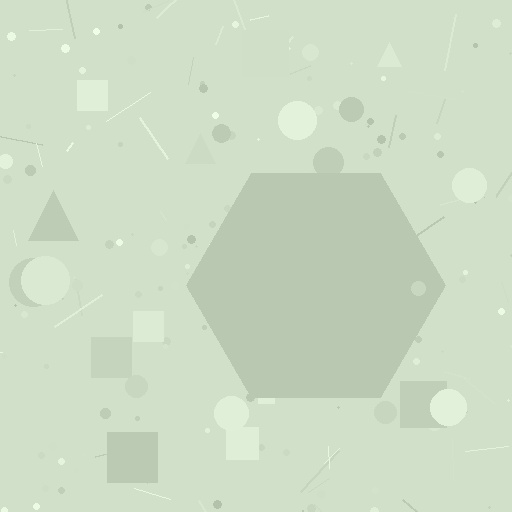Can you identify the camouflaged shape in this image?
The camouflaged shape is a hexagon.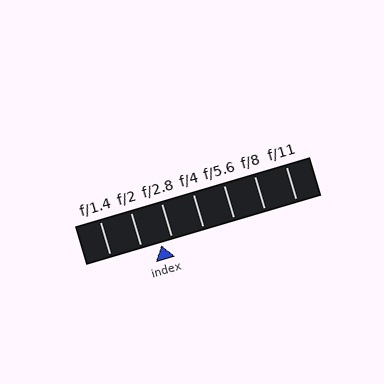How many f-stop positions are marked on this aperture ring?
There are 7 f-stop positions marked.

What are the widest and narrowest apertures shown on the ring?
The widest aperture shown is f/1.4 and the narrowest is f/11.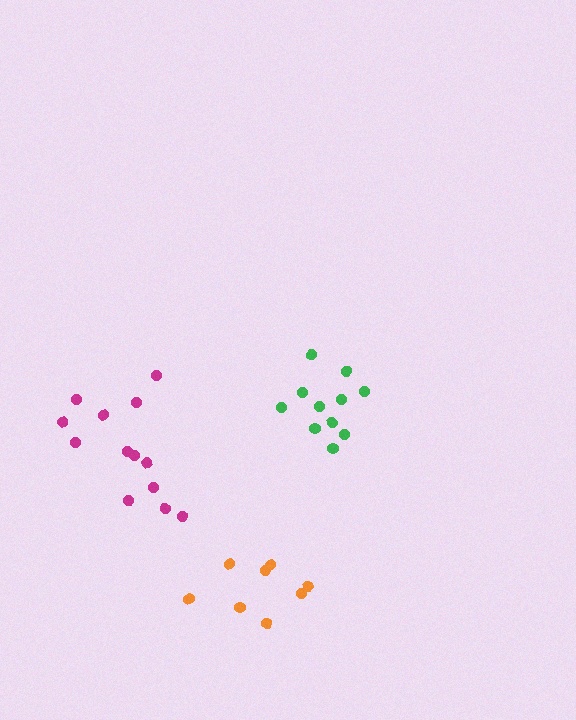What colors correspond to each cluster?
The clusters are colored: orange, magenta, green.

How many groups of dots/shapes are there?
There are 3 groups.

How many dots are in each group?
Group 1: 8 dots, Group 2: 13 dots, Group 3: 11 dots (32 total).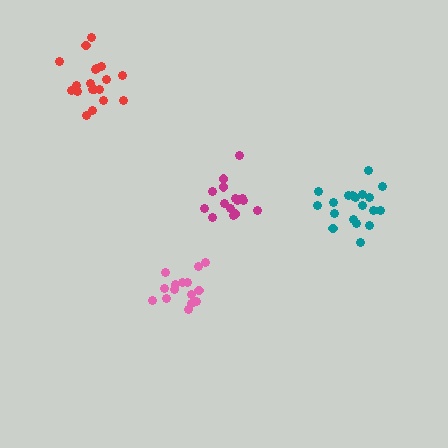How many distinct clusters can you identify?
There are 4 distinct clusters.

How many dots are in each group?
Group 1: 19 dots, Group 2: 15 dots, Group 3: 19 dots, Group 4: 15 dots (68 total).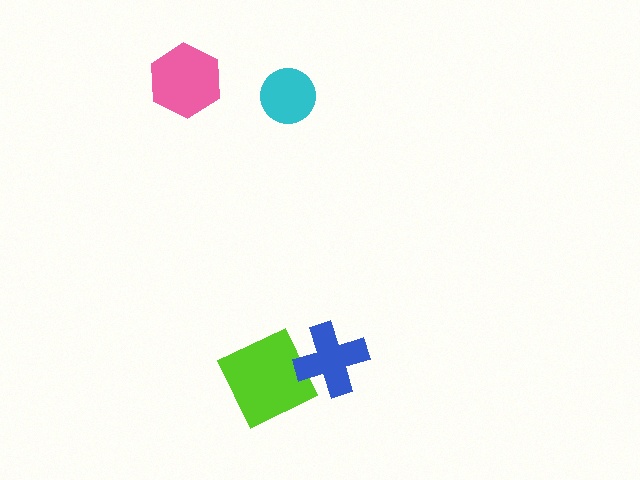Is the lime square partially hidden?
Yes, it is partially covered by another shape.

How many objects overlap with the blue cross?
1 object overlaps with the blue cross.